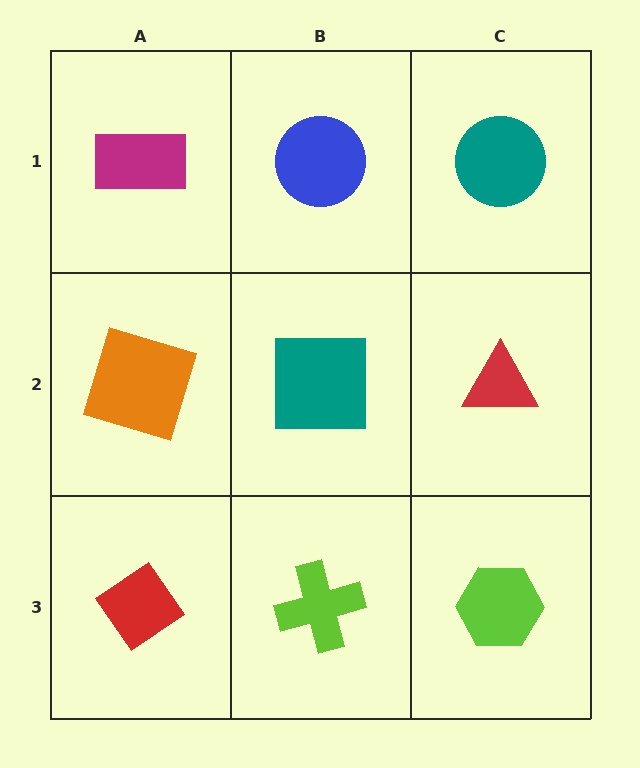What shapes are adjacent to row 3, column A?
An orange square (row 2, column A), a lime cross (row 3, column B).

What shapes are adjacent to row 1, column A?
An orange square (row 2, column A), a blue circle (row 1, column B).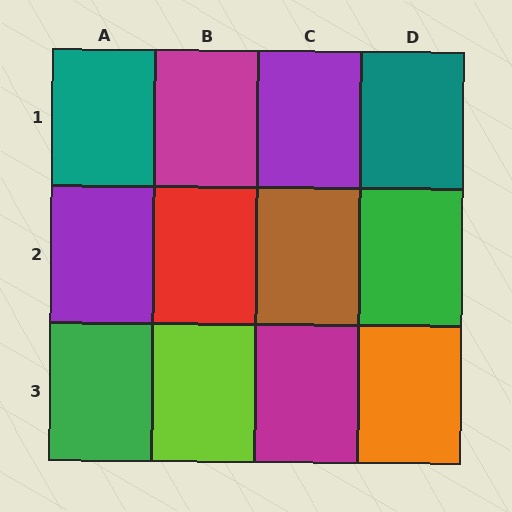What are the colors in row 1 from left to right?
Teal, magenta, purple, teal.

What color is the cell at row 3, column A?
Green.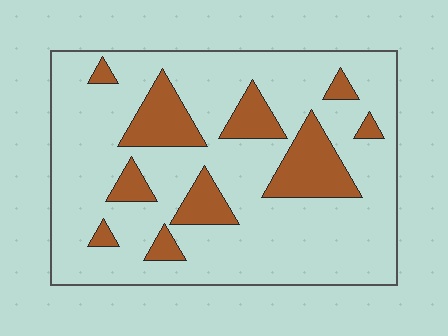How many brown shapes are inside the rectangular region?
10.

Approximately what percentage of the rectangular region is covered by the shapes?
Approximately 20%.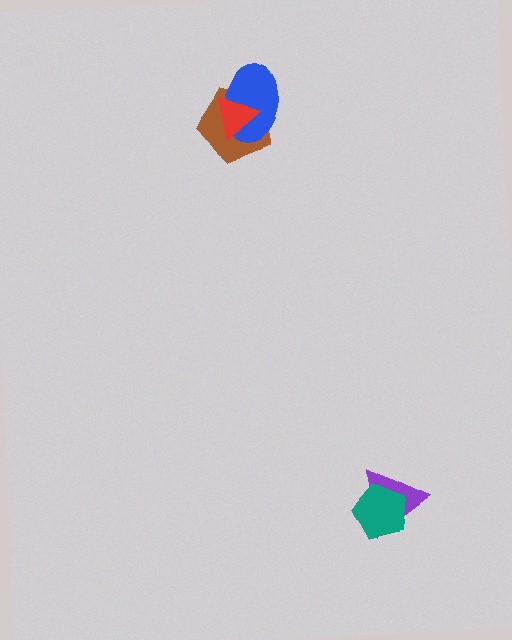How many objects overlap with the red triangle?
2 objects overlap with the red triangle.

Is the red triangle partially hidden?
No, no other shape covers it.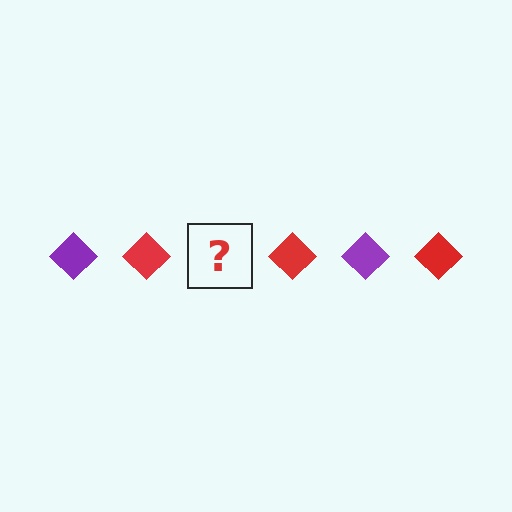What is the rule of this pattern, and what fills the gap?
The rule is that the pattern cycles through purple, red diamonds. The gap should be filled with a purple diamond.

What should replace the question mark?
The question mark should be replaced with a purple diamond.